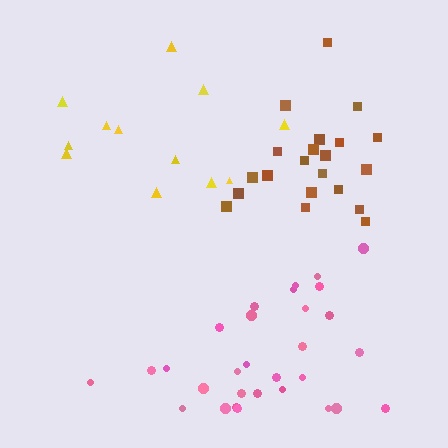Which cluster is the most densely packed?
Brown.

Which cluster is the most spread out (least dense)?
Yellow.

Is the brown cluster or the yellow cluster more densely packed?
Brown.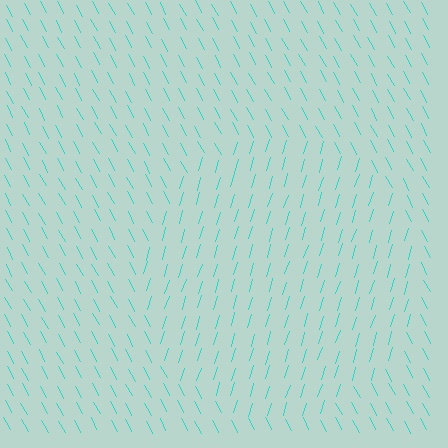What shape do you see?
I see a circle.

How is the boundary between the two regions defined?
The boundary is defined purely by a change in line orientation (approximately 45 degrees difference). All lines are the same color and thickness.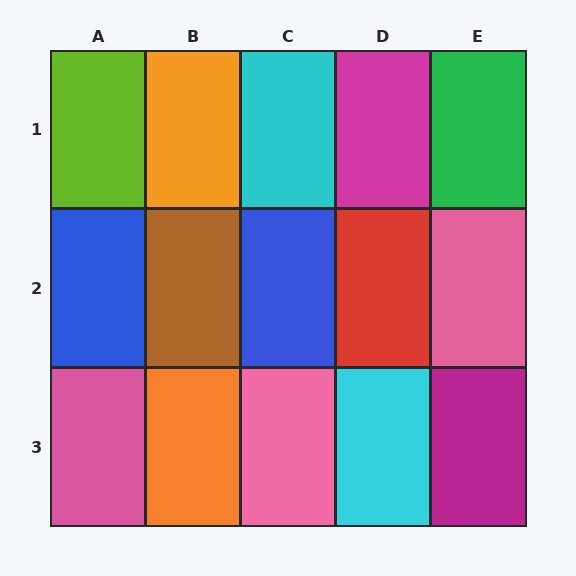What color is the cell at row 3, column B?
Orange.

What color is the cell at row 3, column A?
Pink.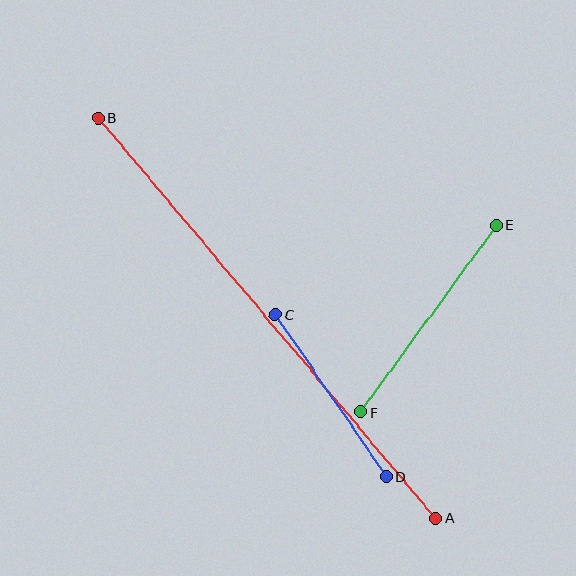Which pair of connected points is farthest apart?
Points A and B are farthest apart.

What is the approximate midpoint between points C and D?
The midpoint is at approximately (330, 396) pixels.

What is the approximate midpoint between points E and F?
The midpoint is at approximately (428, 318) pixels.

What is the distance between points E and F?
The distance is approximately 231 pixels.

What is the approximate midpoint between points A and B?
The midpoint is at approximately (267, 318) pixels.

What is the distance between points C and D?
The distance is approximately 196 pixels.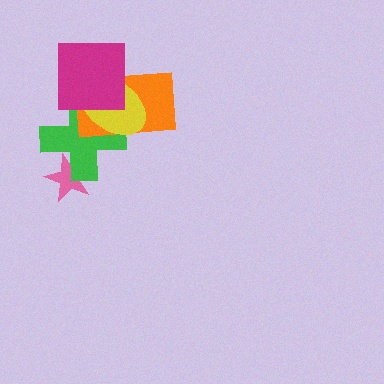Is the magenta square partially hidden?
No, no other shape covers it.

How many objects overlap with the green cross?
4 objects overlap with the green cross.